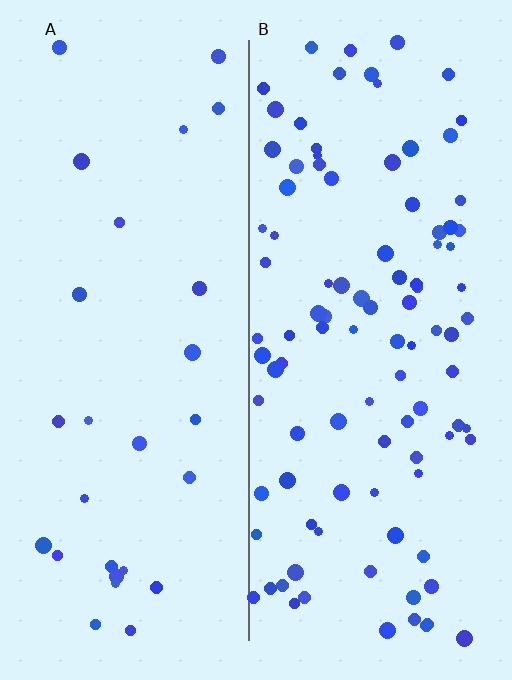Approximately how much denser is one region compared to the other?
Approximately 3.6× — region B over region A.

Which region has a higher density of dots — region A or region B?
B (the right).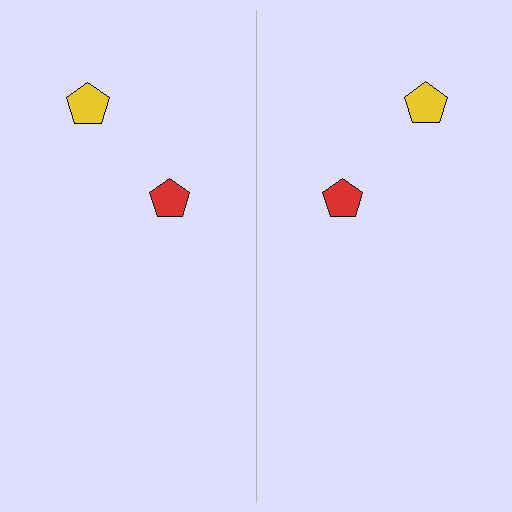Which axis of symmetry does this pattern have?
The pattern has a vertical axis of symmetry running through the center of the image.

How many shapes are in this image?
There are 4 shapes in this image.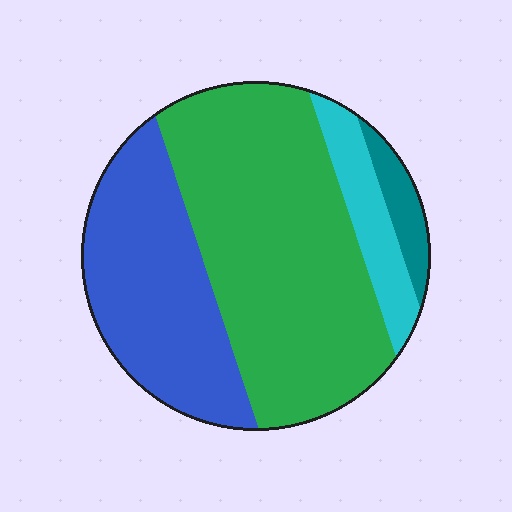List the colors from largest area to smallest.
From largest to smallest: green, blue, cyan, teal.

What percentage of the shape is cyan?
Cyan takes up about one tenth (1/10) of the shape.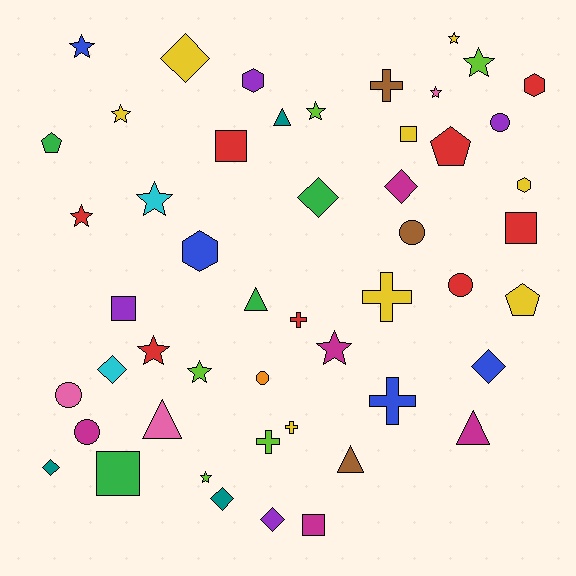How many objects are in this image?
There are 50 objects.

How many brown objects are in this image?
There are 3 brown objects.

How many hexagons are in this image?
There are 4 hexagons.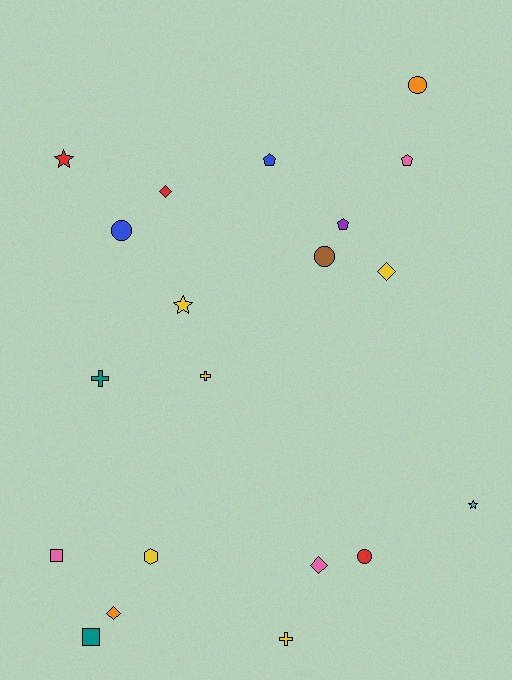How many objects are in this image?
There are 20 objects.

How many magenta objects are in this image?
There are no magenta objects.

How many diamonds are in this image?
There are 4 diamonds.